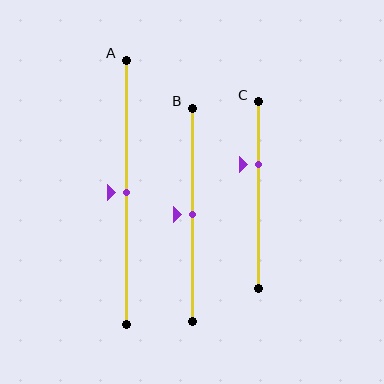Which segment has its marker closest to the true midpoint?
Segment A has its marker closest to the true midpoint.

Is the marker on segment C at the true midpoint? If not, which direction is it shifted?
No, the marker on segment C is shifted upward by about 16% of the segment length.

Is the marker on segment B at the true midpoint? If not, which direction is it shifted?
Yes, the marker on segment B is at the true midpoint.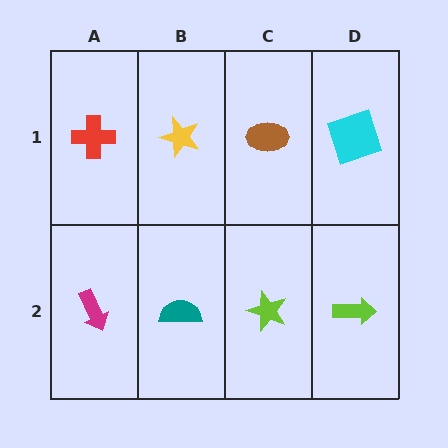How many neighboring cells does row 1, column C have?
3.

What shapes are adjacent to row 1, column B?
A teal semicircle (row 2, column B), a red cross (row 1, column A), a brown ellipse (row 1, column C).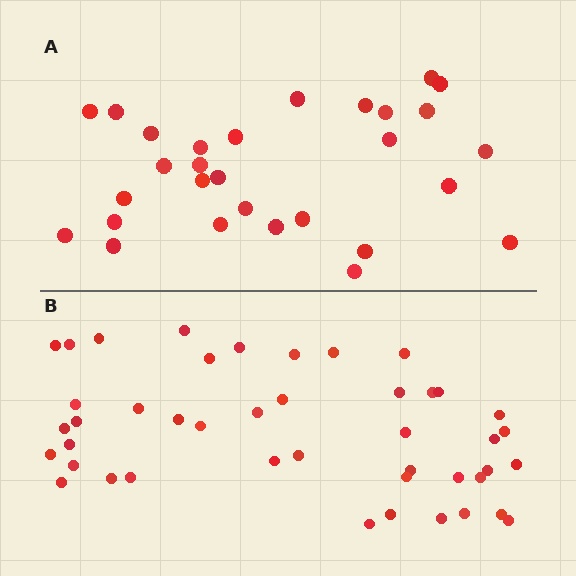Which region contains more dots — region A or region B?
Region B (the bottom region) has more dots.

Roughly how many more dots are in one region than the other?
Region B has approximately 15 more dots than region A.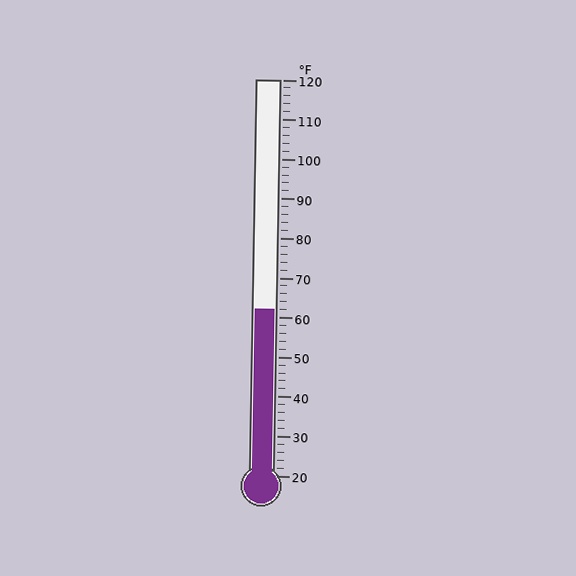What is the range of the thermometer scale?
The thermometer scale ranges from 20°F to 120°F.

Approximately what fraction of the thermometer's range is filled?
The thermometer is filled to approximately 40% of its range.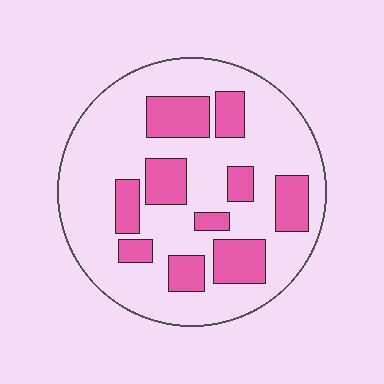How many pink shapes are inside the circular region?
10.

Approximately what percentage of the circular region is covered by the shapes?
Approximately 25%.